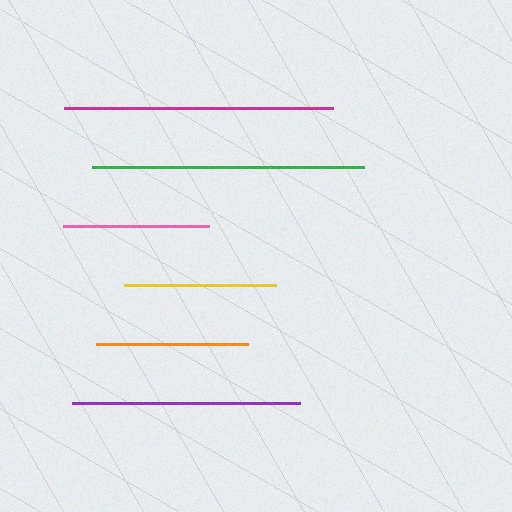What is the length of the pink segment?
The pink segment is approximately 146 pixels long.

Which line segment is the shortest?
The pink line is the shortest at approximately 146 pixels.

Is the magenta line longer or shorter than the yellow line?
The magenta line is longer than the yellow line.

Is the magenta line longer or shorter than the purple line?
The magenta line is longer than the purple line.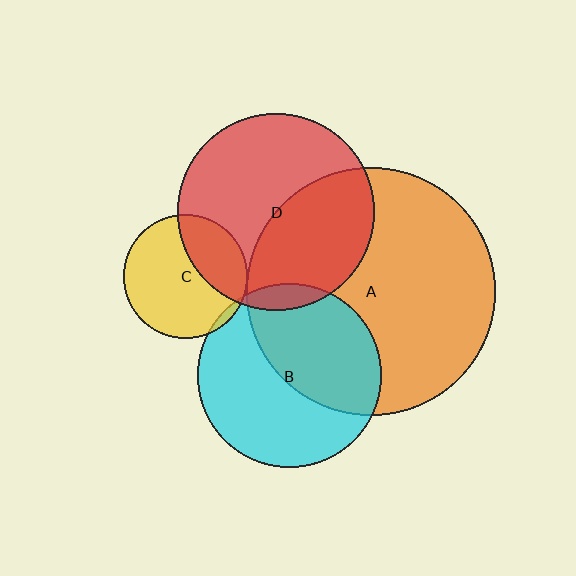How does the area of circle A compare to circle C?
Approximately 4.0 times.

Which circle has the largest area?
Circle A (orange).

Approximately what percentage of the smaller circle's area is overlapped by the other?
Approximately 45%.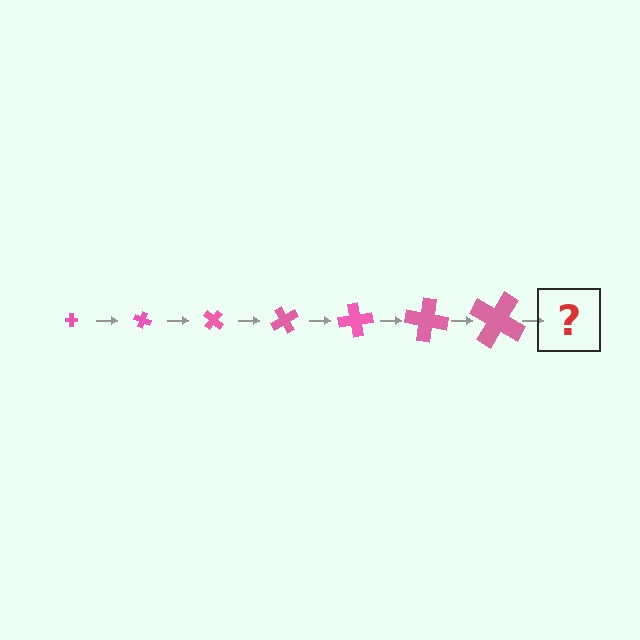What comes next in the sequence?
The next element should be a cross, larger than the previous one and rotated 140 degrees from the start.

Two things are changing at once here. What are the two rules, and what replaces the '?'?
The two rules are that the cross grows larger each step and it rotates 20 degrees each step. The '?' should be a cross, larger than the previous one and rotated 140 degrees from the start.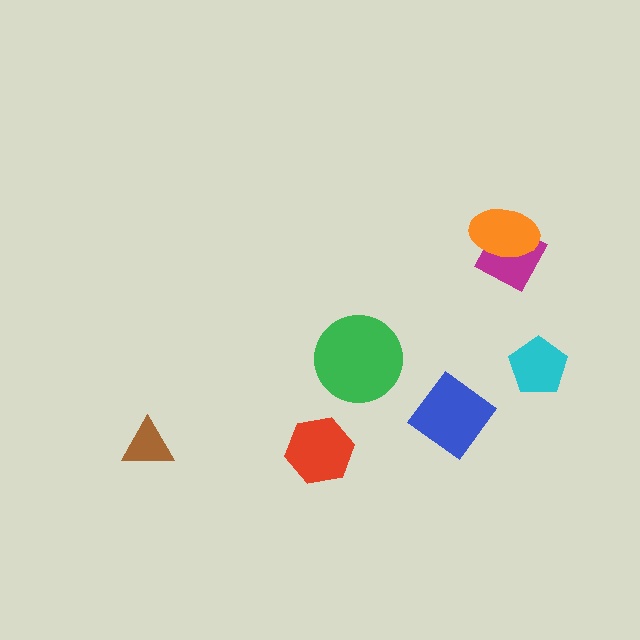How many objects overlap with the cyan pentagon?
0 objects overlap with the cyan pentagon.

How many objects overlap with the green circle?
0 objects overlap with the green circle.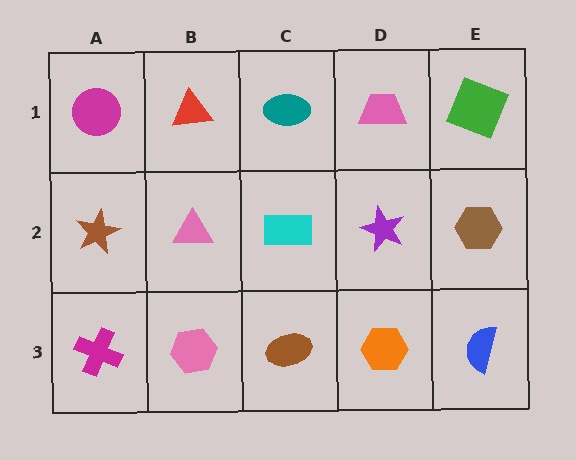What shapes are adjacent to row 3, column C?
A cyan rectangle (row 2, column C), a pink hexagon (row 3, column B), an orange hexagon (row 3, column D).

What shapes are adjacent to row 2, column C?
A teal ellipse (row 1, column C), a brown ellipse (row 3, column C), a pink triangle (row 2, column B), a purple star (row 2, column D).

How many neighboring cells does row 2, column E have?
3.